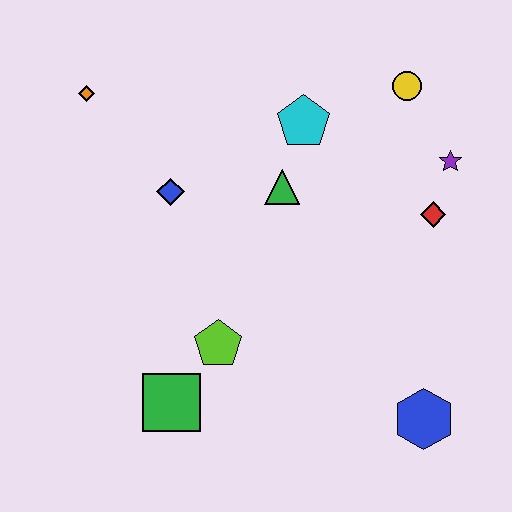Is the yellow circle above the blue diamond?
Yes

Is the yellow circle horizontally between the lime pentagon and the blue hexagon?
Yes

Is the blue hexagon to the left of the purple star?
Yes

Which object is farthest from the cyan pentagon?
The blue hexagon is farthest from the cyan pentagon.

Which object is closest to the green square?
The lime pentagon is closest to the green square.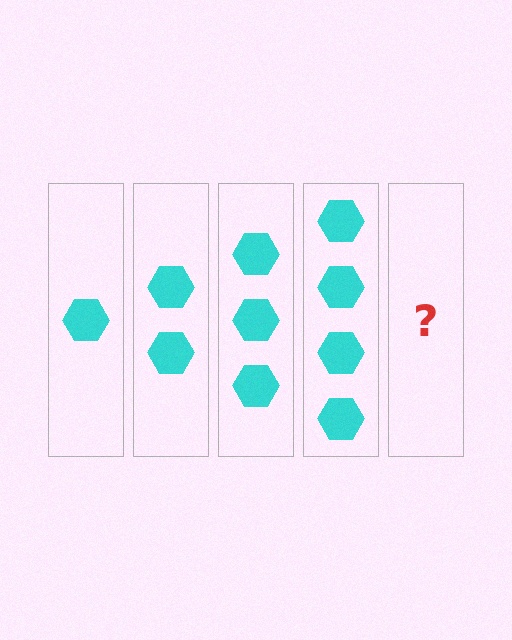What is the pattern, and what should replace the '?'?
The pattern is that each step adds one more hexagon. The '?' should be 5 hexagons.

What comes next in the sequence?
The next element should be 5 hexagons.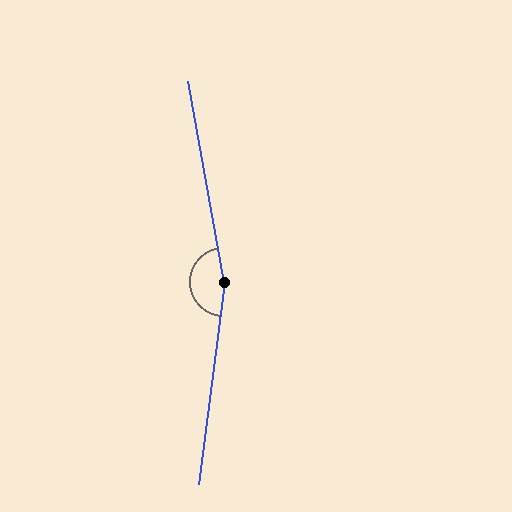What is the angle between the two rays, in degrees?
Approximately 163 degrees.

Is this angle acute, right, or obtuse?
It is obtuse.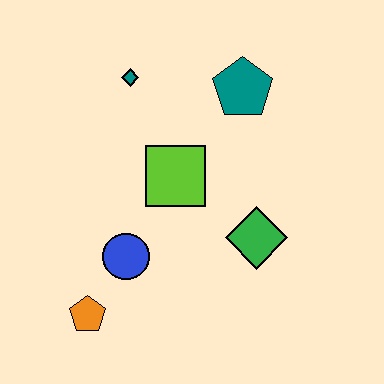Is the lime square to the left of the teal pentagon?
Yes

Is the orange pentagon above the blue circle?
No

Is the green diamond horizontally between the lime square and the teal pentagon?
No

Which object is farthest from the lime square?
The orange pentagon is farthest from the lime square.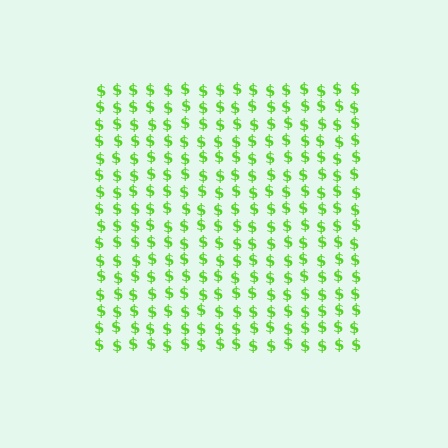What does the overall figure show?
The overall figure shows a square.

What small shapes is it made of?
It is made of small dollar signs.